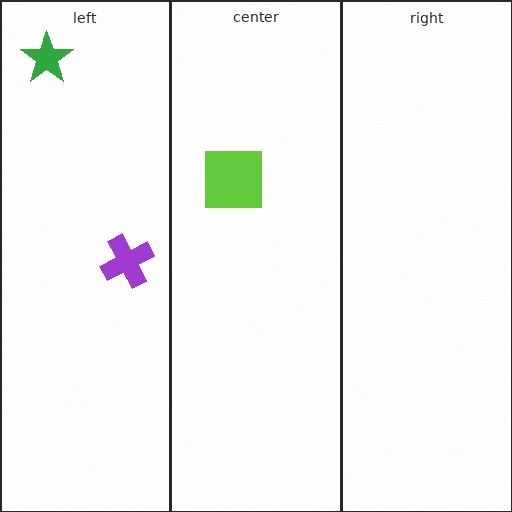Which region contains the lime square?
The center region.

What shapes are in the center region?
The lime square.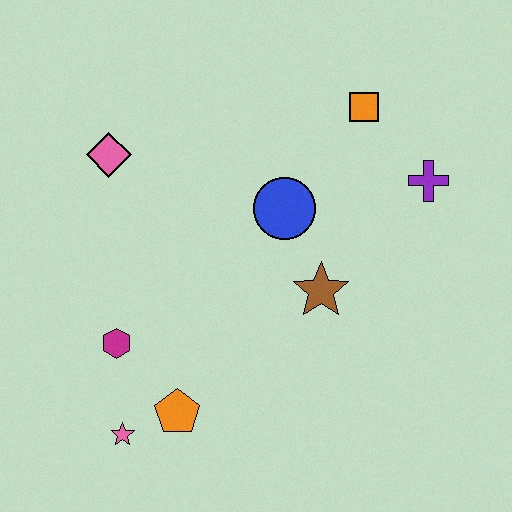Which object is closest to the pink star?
The orange pentagon is closest to the pink star.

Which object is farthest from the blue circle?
The pink star is farthest from the blue circle.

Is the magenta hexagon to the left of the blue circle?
Yes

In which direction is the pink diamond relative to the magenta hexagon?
The pink diamond is above the magenta hexagon.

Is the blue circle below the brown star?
No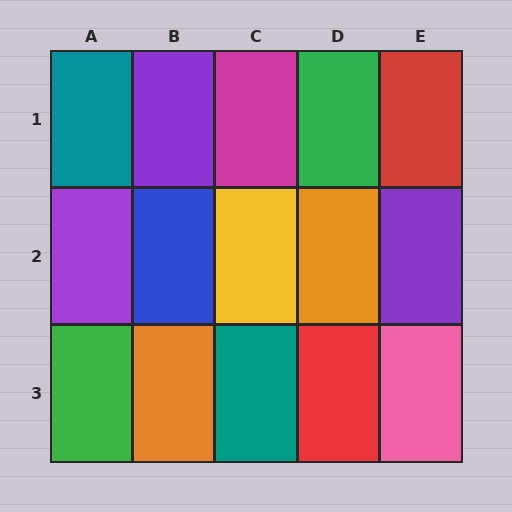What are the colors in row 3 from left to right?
Green, orange, teal, red, pink.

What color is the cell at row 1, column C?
Magenta.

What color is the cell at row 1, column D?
Green.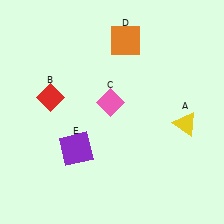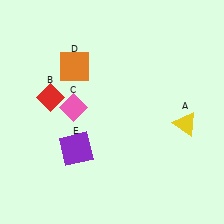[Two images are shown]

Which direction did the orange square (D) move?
The orange square (D) moved left.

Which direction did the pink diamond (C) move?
The pink diamond (C) moved left.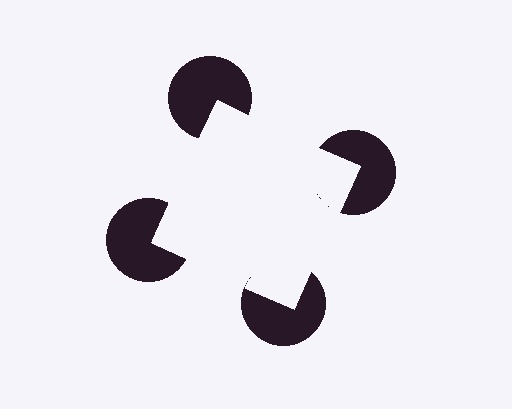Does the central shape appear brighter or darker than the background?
It typically appears slightly brighter than the background, even though no actual brightness change is drawn.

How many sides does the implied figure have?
4 sides.